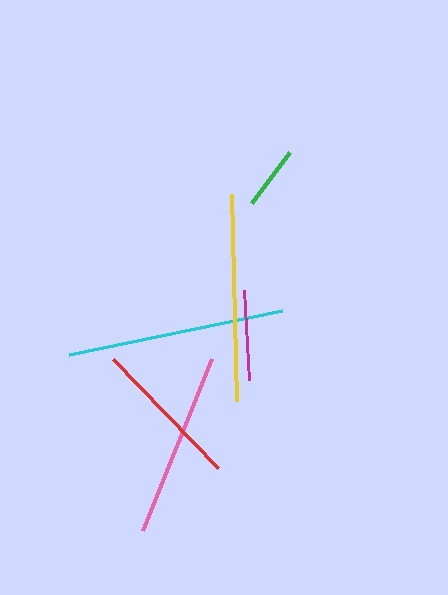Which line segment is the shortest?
The green line is the shortest at approximately 64 pixels.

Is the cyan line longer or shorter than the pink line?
The cyan line is longer than the pink line.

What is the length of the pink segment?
The pink segment is approximately 186 pixels long.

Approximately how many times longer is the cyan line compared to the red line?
The cyan line is approximately 1.4 times the length of the red line.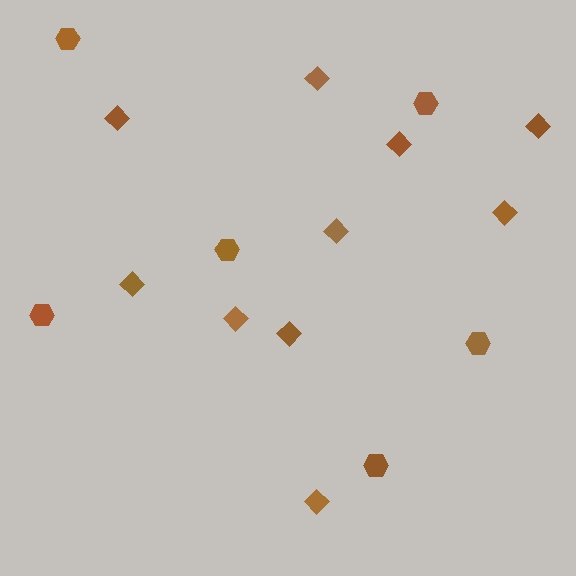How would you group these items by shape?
There are 2 groups: one group of hexagons (6) and one group of diamonds (10).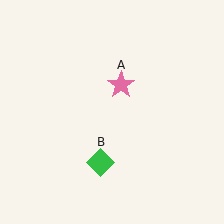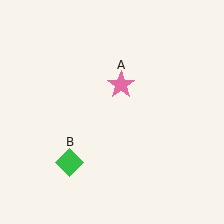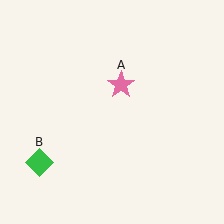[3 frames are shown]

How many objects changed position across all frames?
1 object changed position: green diamond (object B).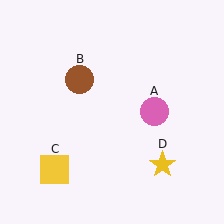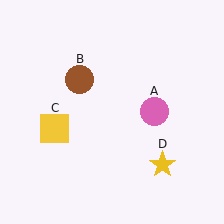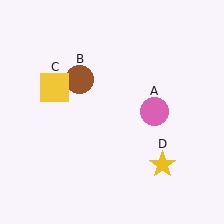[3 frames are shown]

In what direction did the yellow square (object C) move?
The yellow square (object C) moved up.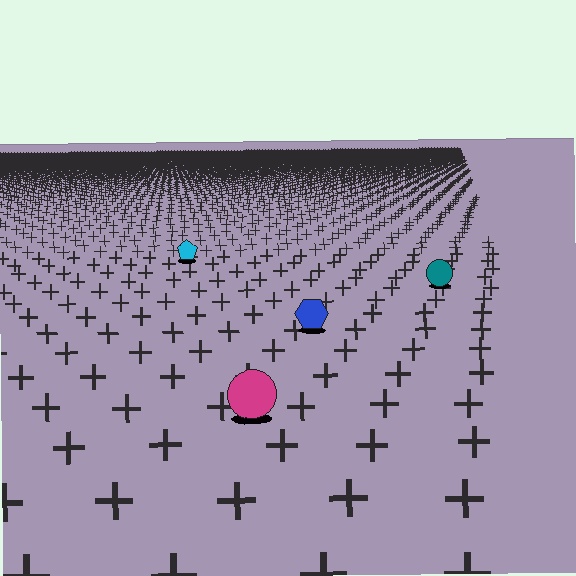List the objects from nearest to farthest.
From nearest to farthest: the magenta circle, the blue hexagon, the teal circle, the cyan pentagon.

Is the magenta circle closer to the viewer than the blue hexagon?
Yes. The magenta circle is closer — you can tell from the texture gradient: the ground texture is coarser near it.